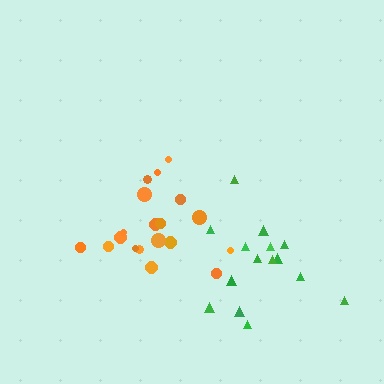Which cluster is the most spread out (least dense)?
Green.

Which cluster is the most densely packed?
Orange.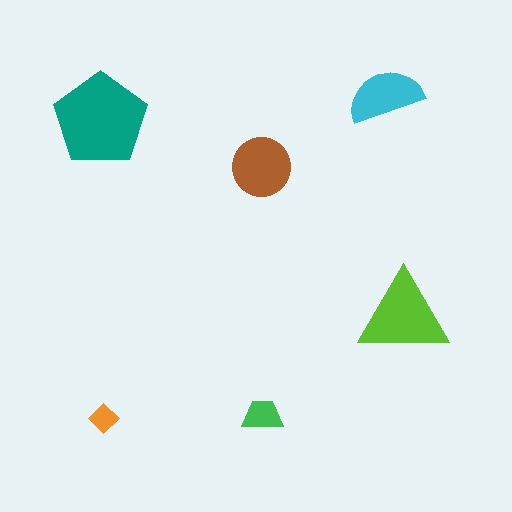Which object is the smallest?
The orange diamond.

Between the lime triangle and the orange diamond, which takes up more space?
The lime triangle.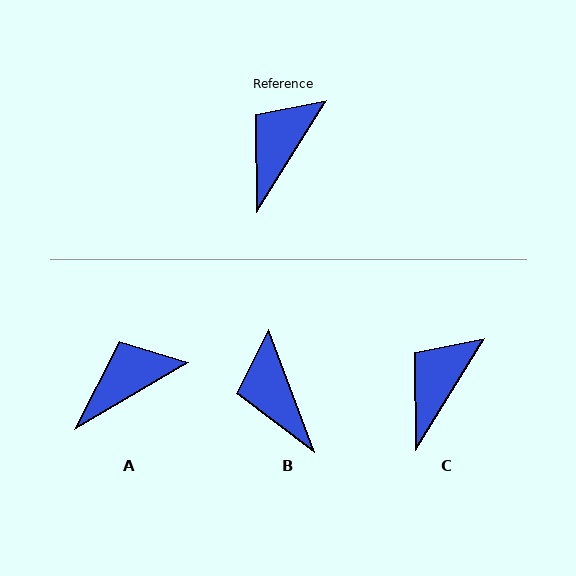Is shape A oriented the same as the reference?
No, it is off by about 28 degrees.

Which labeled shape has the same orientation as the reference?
C.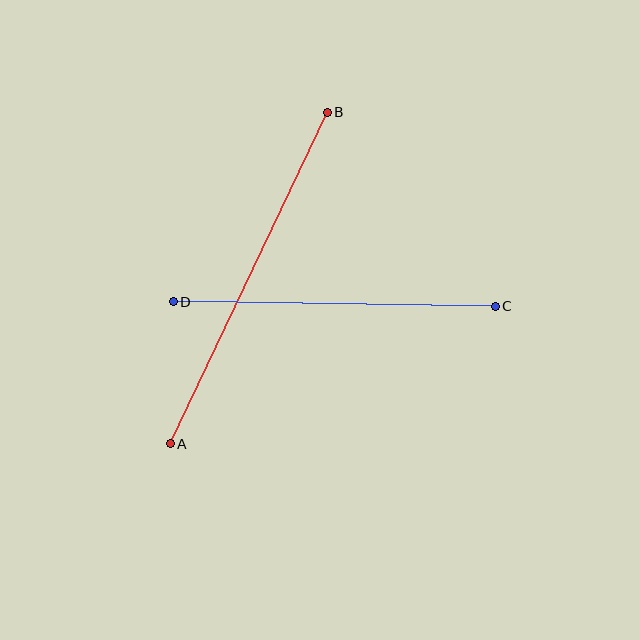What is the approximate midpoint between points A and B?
The midpoint is at approximately (249, 278) pixels.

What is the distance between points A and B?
The distance is approximately 367 pixels.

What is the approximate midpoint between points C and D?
The midpoint is at approximately (334, 304) pixels.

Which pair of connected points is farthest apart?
Points A and B are farthest apart.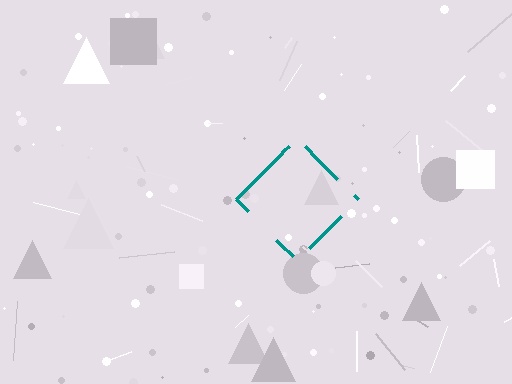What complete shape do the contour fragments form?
The contour fragments form a diamond.